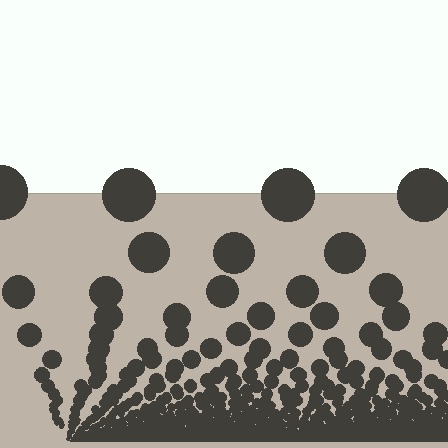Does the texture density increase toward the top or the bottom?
Density increases toward the bottom.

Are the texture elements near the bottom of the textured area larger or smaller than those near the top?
Smaller. The gradient is inverted — elements near the bottom are smaller and denser.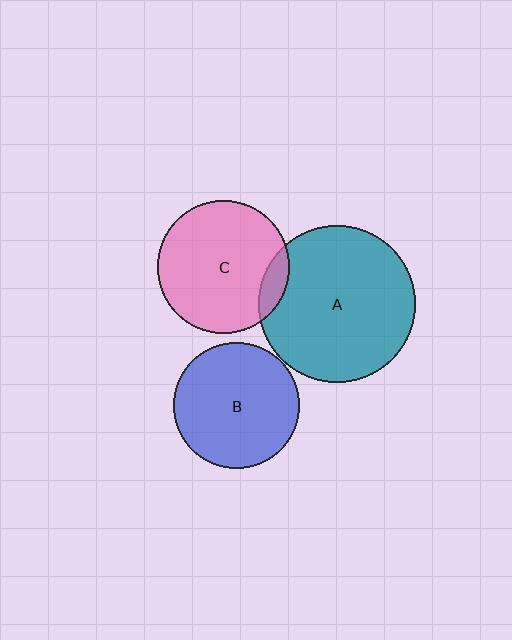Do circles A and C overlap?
Yes.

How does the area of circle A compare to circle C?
Approximately 1.4 times.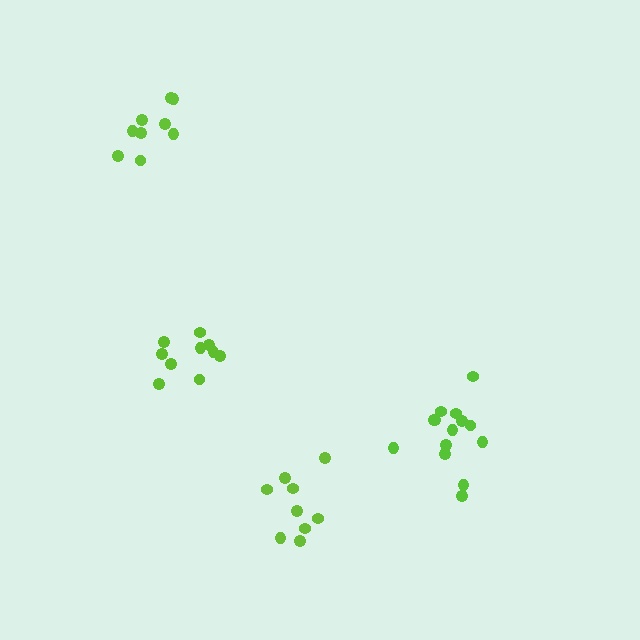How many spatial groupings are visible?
There are 4 spatial groupings.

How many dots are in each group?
Group 1: 10 dots, Group 2: 10 dots, Group 3: 14 dots, Group 4: 9 dots (43 total).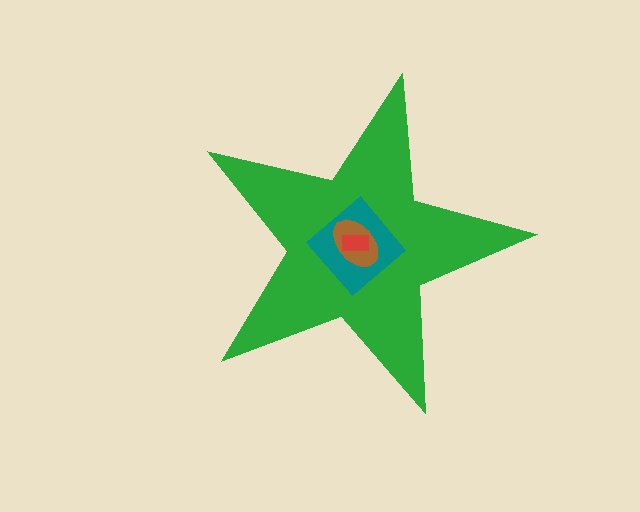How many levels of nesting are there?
4.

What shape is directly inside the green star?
The teal diamond.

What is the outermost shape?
The green star.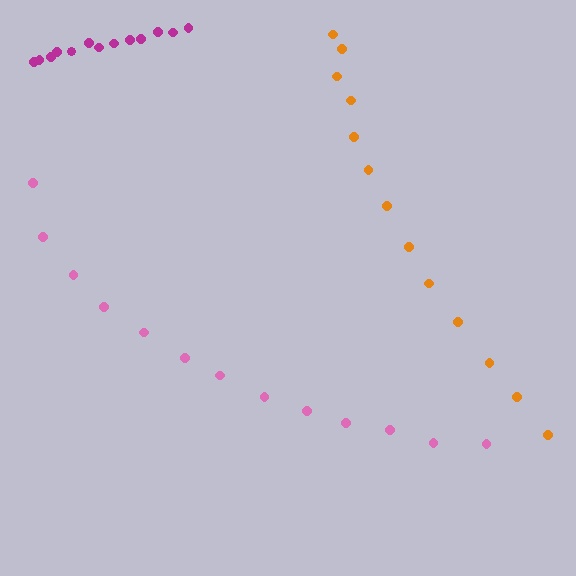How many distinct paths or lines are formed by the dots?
There are 3 distinct paths.